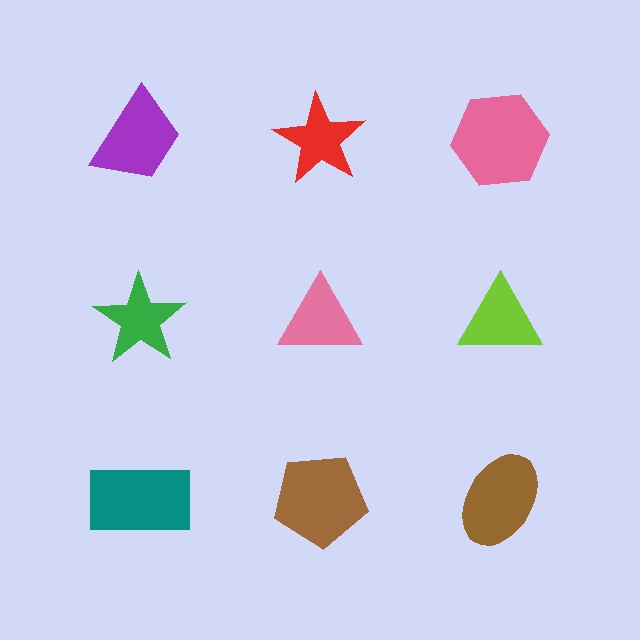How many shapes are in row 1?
3 shapes.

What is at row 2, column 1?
A green star.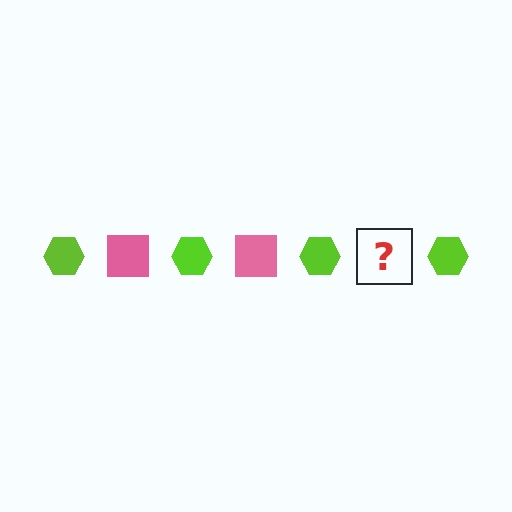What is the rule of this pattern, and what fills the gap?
The rule is that the pattern alternates between lime hexagon and pink square. The gap should be filled with a pink square.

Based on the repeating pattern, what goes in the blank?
The blank should be a pink square.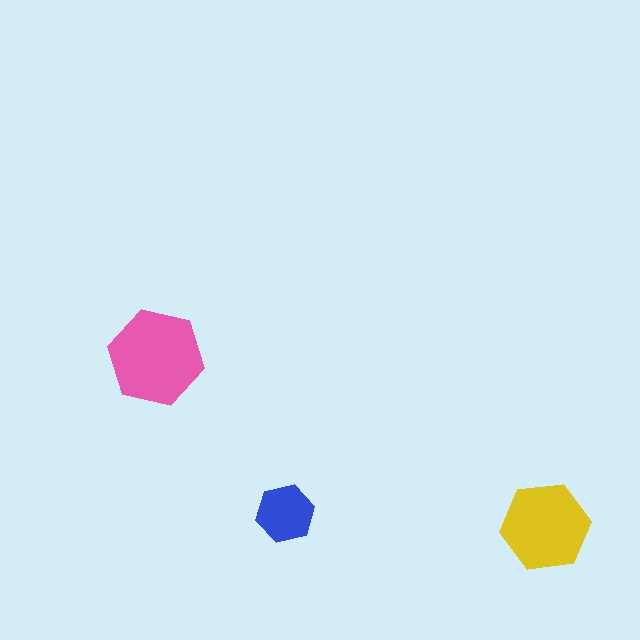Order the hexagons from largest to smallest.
the pink one, the yellow one, the blue one.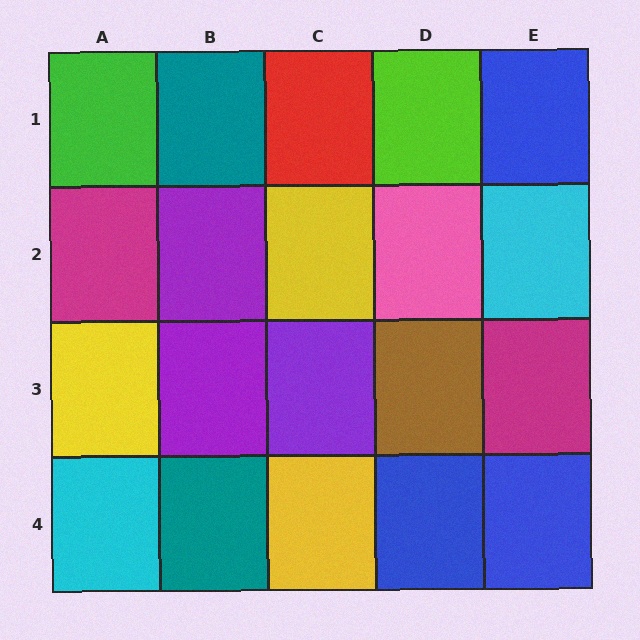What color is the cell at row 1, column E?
Blue.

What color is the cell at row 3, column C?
Purple.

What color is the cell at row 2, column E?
Cyan.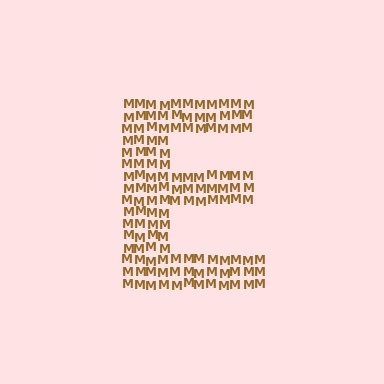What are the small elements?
The small elements are letter M's.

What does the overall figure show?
The overall figure shows the letter E.